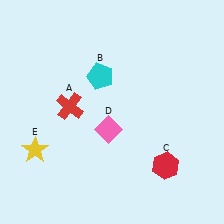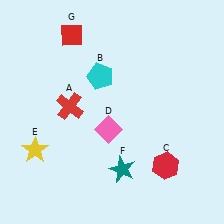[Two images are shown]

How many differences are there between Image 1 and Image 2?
There are 2 differences between the two images.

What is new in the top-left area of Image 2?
A red diamond (G) was added in the top-left area of Image 2.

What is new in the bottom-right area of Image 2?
A teal star (F) was added in the bottom-right area of Image 2.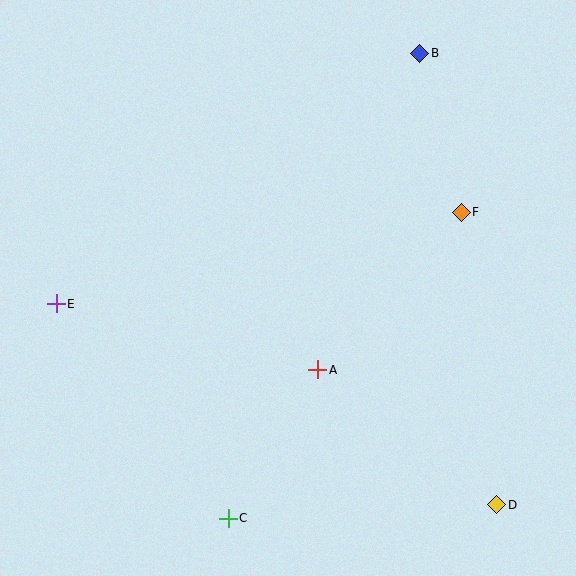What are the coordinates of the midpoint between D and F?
The midpoint between D and F is at (479, 359).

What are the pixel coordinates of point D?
Point D is at (497, 505).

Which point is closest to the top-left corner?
Point E is closest to the top-left corner.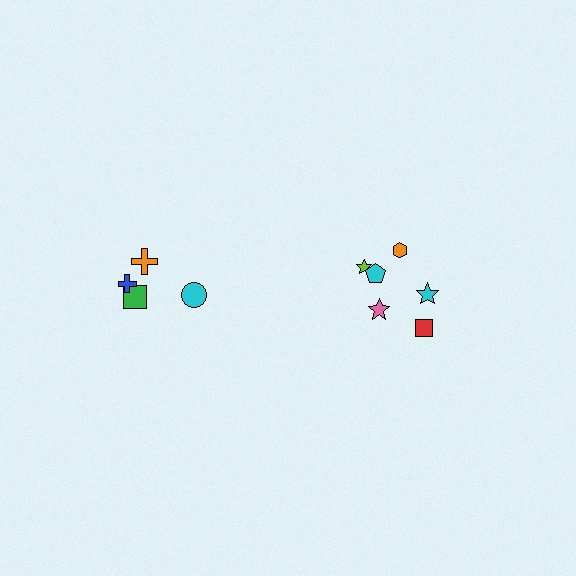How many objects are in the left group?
There are 4 objects.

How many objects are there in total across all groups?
There are 10 objects.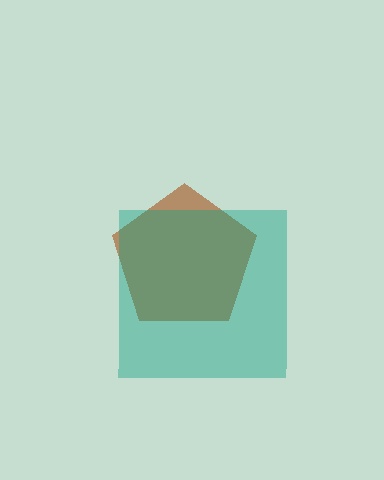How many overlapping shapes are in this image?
There are 2 overlapping shapes in the image.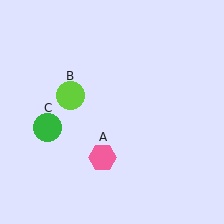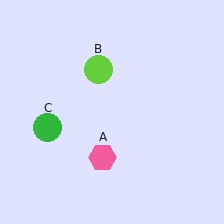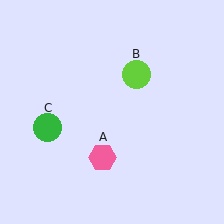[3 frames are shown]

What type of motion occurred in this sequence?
The lime circle (object B) rotated clockwise around the center of the scene.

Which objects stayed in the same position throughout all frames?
Pink hexagon (object A) and green circle (object C) remained stationary.